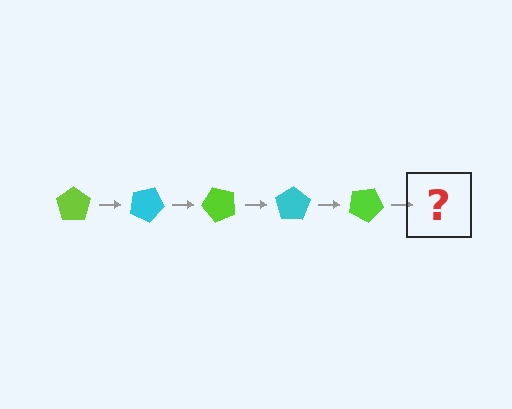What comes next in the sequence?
The next element should be a cyan pentagon, rotated 125 degrees from the start.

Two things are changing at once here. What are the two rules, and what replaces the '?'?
The two rules are that it rotates 25 degrees each step and the color cycles through lime and cyan. The '?' should be a cyan pentagon, rotated 125 degrees from the start.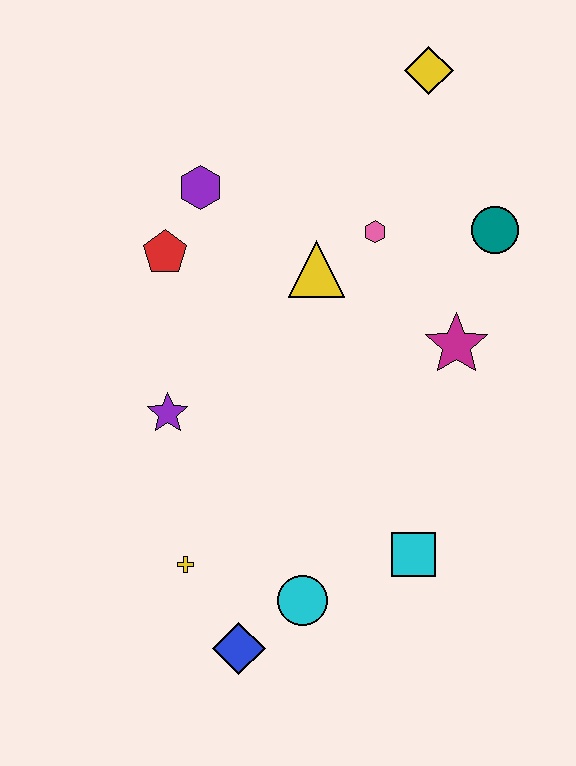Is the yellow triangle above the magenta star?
Yes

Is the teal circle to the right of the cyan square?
Yes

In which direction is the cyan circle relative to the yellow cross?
The cyan circle is to the right of the yellow cross.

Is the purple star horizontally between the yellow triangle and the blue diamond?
No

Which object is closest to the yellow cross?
The blue diamond is closest to the yellow cross.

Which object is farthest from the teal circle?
The blue diamond is farthest from the teal circle.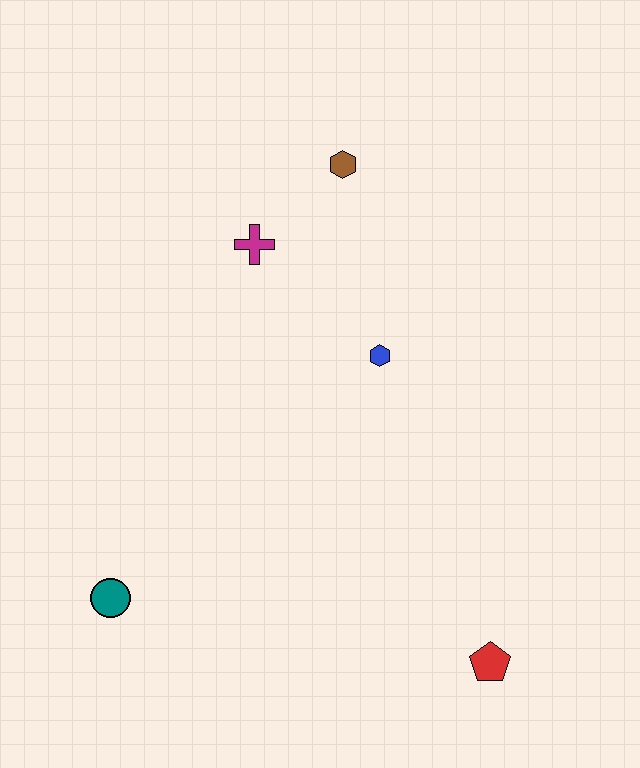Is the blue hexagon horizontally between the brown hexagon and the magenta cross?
No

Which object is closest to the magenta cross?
The brown hexagon is closest to the magenta cross.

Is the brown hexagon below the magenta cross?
No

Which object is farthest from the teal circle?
The brown hexagon is farthest from the teal circle.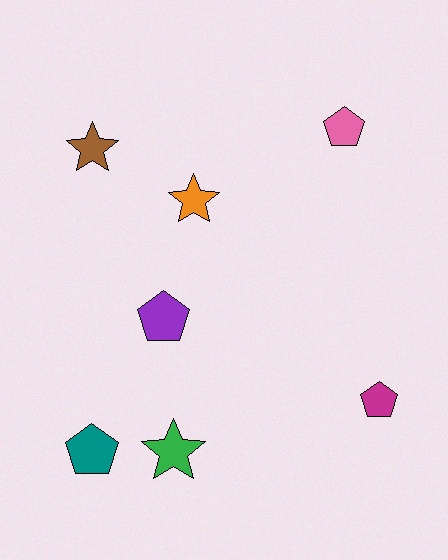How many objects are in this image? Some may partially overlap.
There are 7 objects.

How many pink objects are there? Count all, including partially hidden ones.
There is 1 pink object.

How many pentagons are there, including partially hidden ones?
There are 4 pentagons.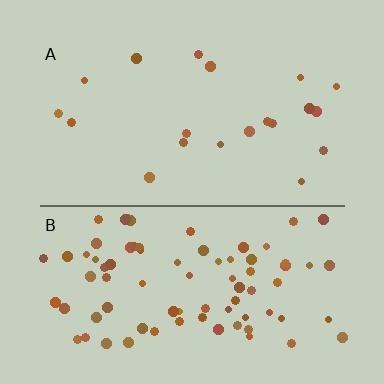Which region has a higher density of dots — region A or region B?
B (the bottom).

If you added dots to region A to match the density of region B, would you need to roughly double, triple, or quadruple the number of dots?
Approximately quadruple.